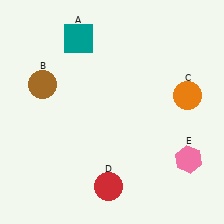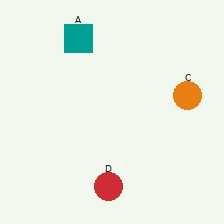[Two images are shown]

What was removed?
The brown circle (B), the pink hexagon (E) were removed in Image 2.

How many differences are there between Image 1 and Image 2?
There are 2 differences between the two images.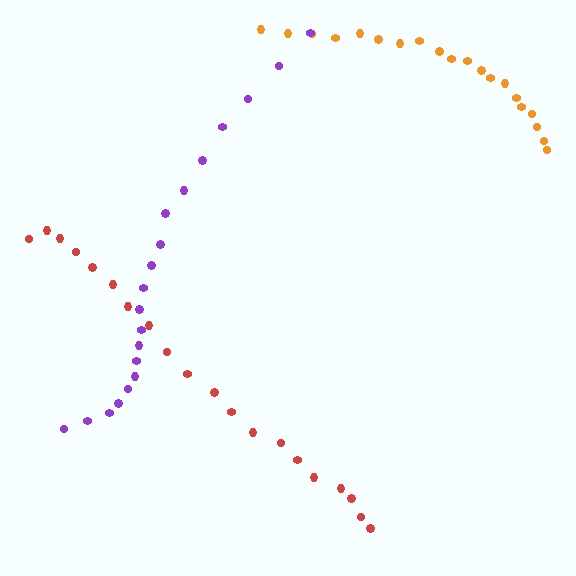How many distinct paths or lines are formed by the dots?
There are 3 distinct paths.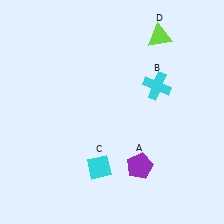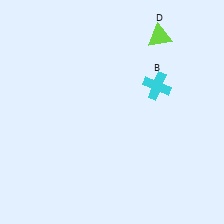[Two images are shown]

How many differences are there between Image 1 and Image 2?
There are 2 differences between the two images.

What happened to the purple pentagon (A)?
The purple pentagon (A) was removed in Image 2. It was in the bottom-right area of Image 1.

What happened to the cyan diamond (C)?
The cyan diamond (C) was removed in Image 2. It was in the bottom-left area of Image 1.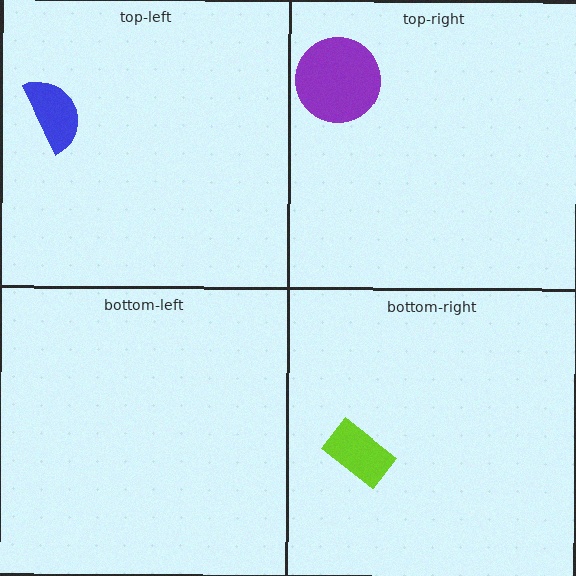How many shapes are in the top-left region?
1.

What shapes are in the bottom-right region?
The lime rectangle.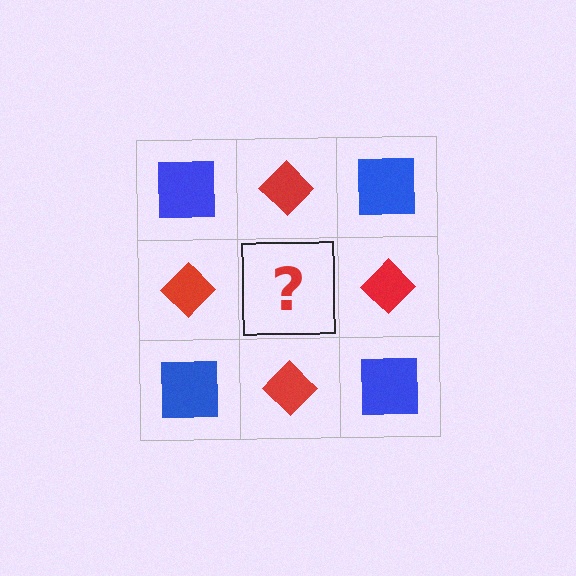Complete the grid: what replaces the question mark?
The question mark should be replaced with a blue square.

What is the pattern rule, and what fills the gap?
The rule is that it alternates blue square and red diamond in a checkerboard pattern. The gap should be filled with a blue square.